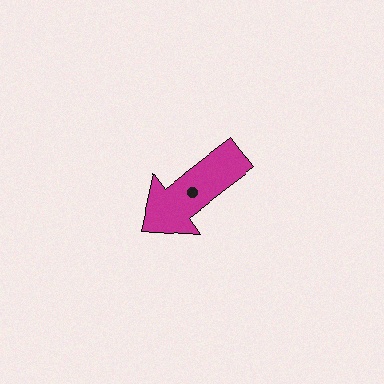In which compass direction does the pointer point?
Southwest.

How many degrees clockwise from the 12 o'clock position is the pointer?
Approximately 233 degrees.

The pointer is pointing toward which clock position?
Roughly 8 o'clock.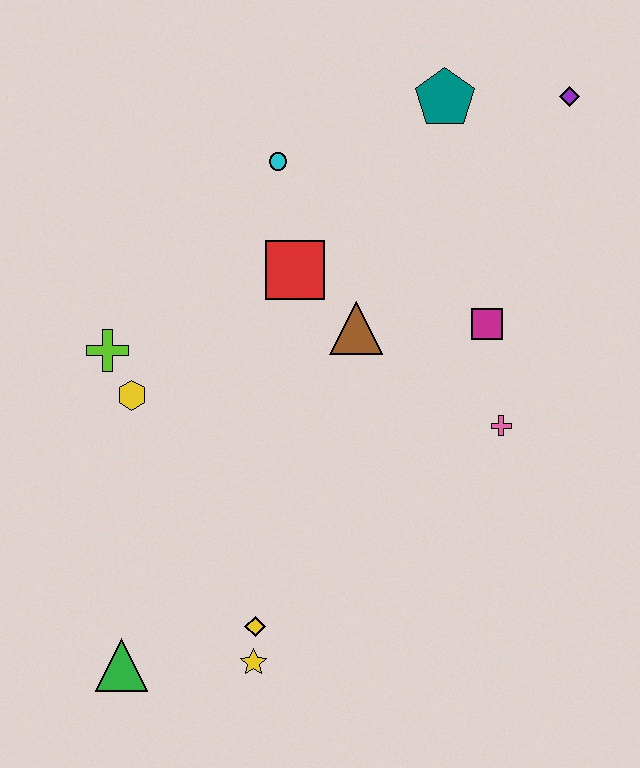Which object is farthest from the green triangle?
The purple diamond is farthest from the green triangle.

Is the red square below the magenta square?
No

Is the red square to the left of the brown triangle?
Yes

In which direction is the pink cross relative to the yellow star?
The pink cross is to the right of the yellow star.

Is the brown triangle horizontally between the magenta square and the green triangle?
Yes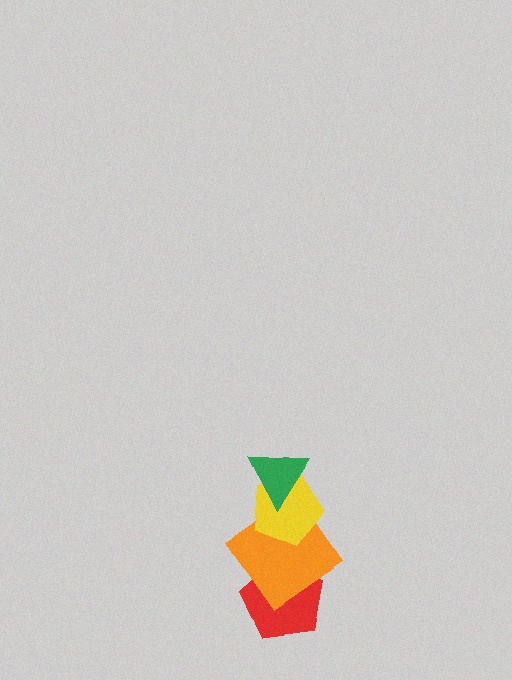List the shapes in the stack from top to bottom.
From top to bottom: the green triangle, the yellow pentagon, the orange diamond, the red pentagon.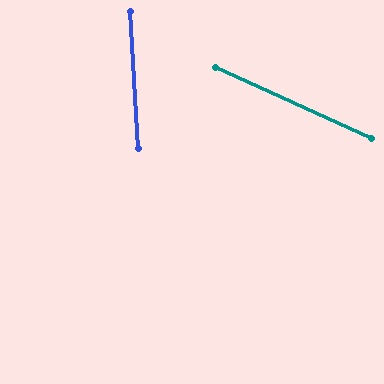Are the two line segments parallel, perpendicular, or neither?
Neither parallel nor perpendicular — they differ by about 62°.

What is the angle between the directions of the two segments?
Approximately 62 degrees.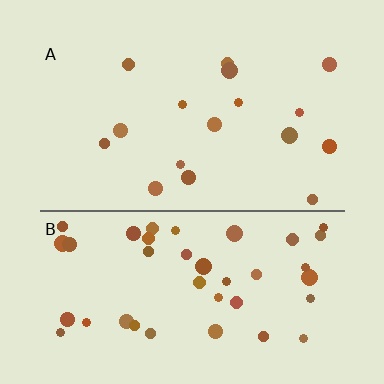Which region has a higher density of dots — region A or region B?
B (the bottom).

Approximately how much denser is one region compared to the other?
Approximately 2.5× — region B over region A.